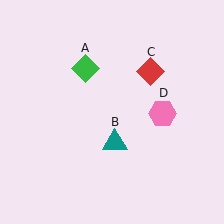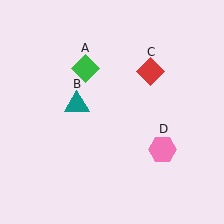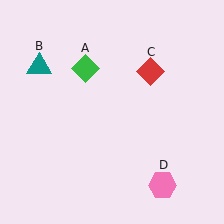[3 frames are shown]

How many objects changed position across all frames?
2 objects changed position: teal triangle (object B), pink hexagon (object D).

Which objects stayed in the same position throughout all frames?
Green diamond (object A) and red diamond (object C) remained stationary.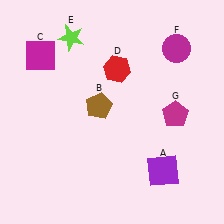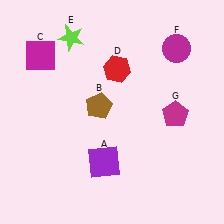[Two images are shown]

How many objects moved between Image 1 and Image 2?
1 object moved between the two images.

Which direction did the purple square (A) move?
The purple square (A) moved left.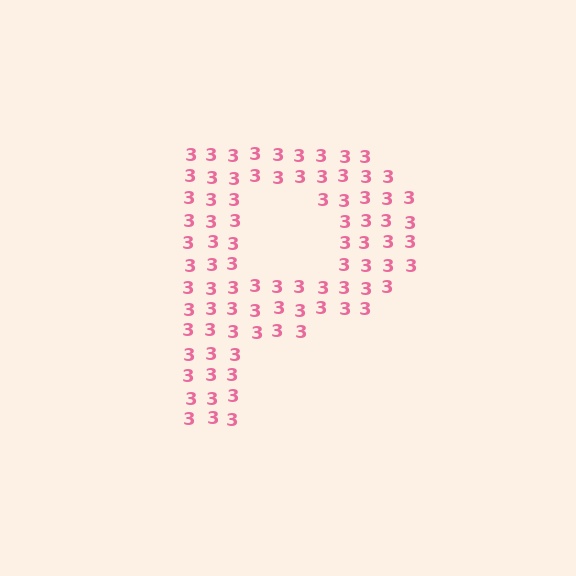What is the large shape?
The large shape is the letter P.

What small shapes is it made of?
It is made of small digit 3's.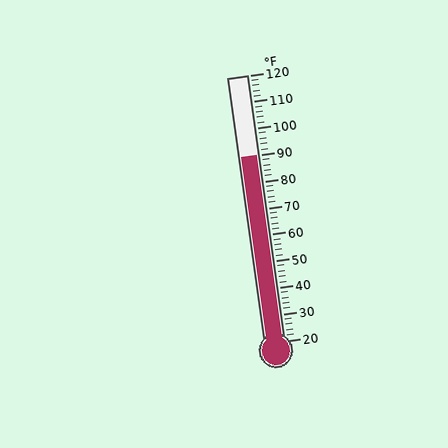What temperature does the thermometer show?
The thermometer shows approximately 90°F.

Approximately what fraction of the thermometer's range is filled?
The thermometer is filled to approximately 70% of its range.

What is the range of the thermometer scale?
The thermometer scale ranges from 20°F to 120°F.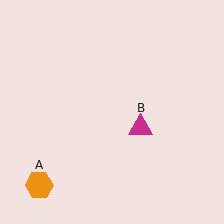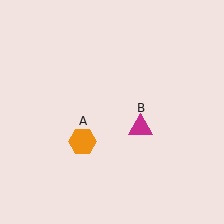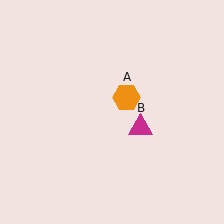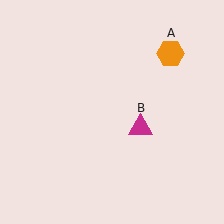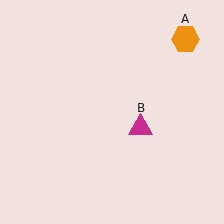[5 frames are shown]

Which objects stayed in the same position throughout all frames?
Magenta triangle (object B) remained stationary.